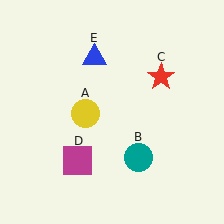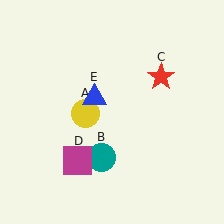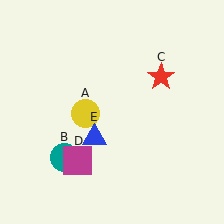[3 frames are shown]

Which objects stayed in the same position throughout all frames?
Yellow circle (object A) and red star (object C) and magenta square (object D) remained stationary.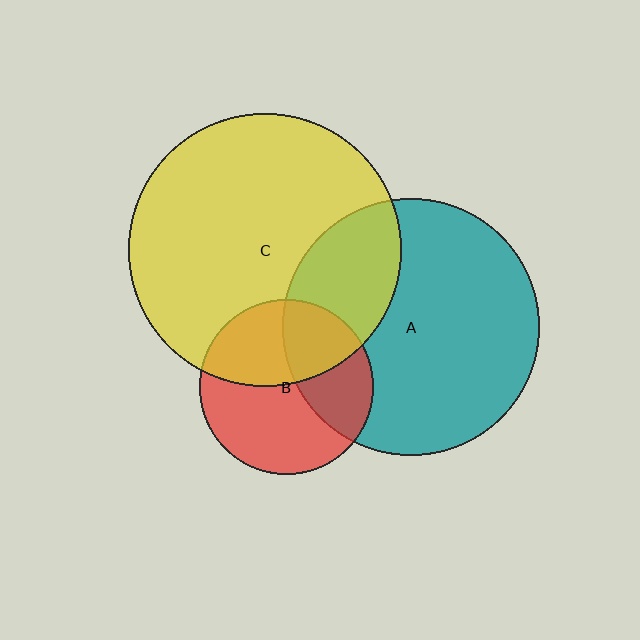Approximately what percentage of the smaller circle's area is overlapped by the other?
Approximately 35%.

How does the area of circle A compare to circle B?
Approximately 2.2 times.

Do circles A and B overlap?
Yes.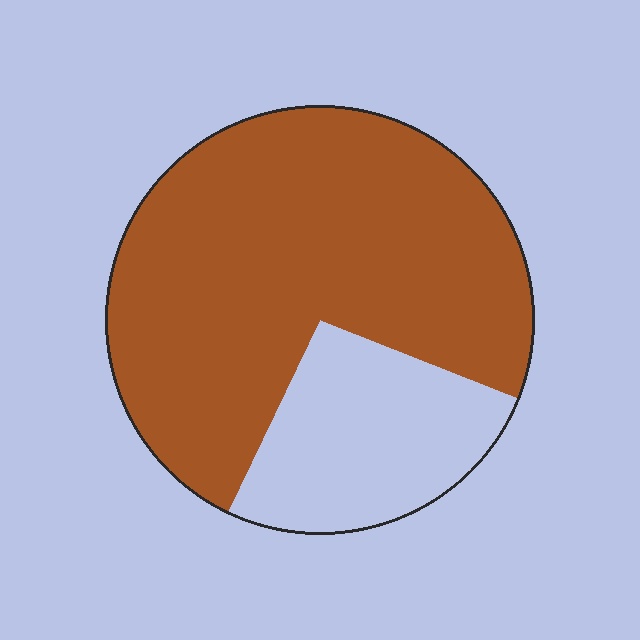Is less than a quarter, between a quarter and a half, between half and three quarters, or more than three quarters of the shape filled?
Between half and three quarters.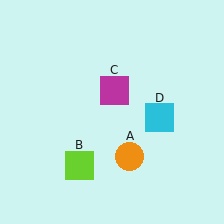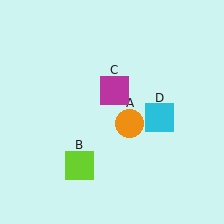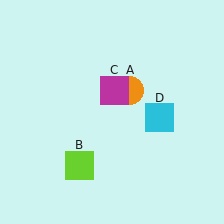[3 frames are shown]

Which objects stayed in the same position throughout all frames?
Lime square (object B) and magenta square (object C) and cyan square (object D) remained stationary.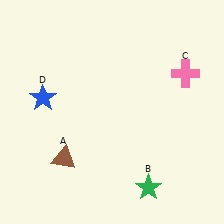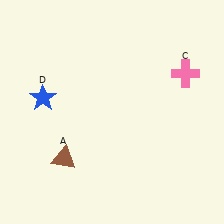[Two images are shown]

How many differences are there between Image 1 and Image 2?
There is 1 difference between the two images.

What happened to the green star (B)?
The green star (B) was removed in Image 2. It was in the bottom-right area of Image 1.